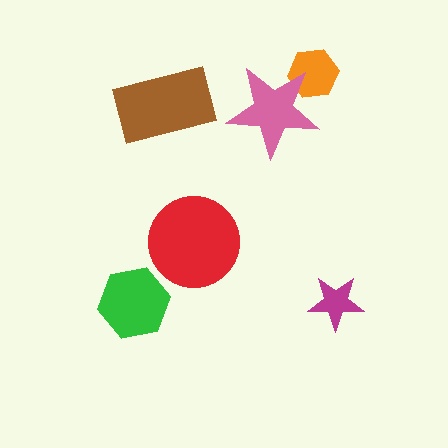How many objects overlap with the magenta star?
0 objects overlap with the magenta star.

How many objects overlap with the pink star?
1 object overlaps with the pink star.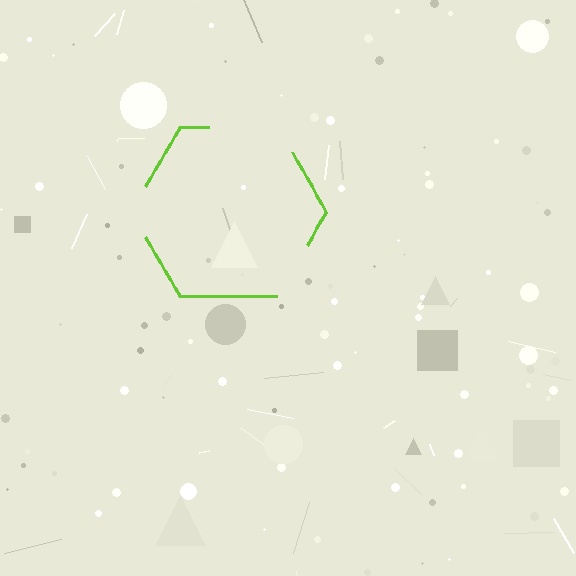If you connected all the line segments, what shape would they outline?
They would outline a hexagon.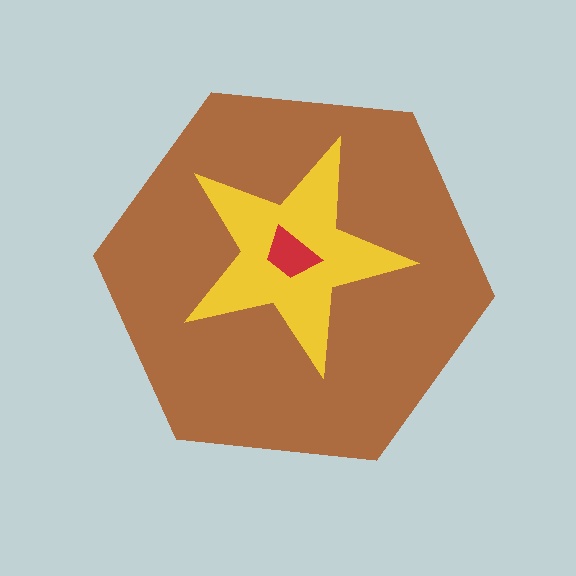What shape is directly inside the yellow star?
The red trapezoid.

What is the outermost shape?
The brown hexagon.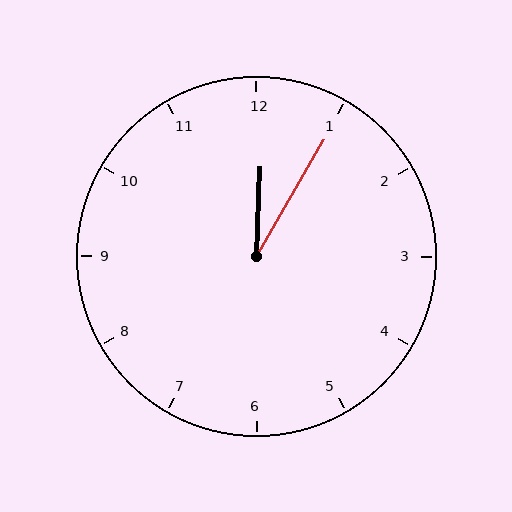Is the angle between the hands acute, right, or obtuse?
It is acute.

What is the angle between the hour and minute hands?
Approximately 28 degrees.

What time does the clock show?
12:05.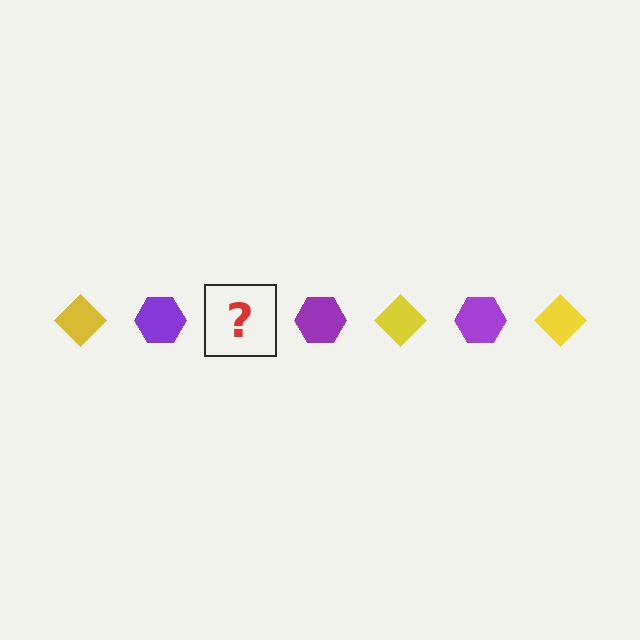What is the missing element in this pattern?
The missing element is a yellow diamond.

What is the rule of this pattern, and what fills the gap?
The rule is that the pattern alternates between yellow diamond and purple hexagon. The gap should be filled with a yellow diamond.